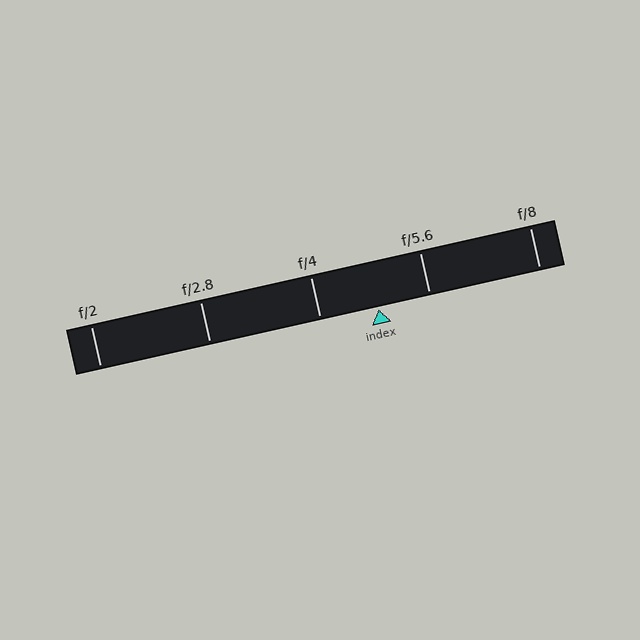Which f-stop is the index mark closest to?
The index mark is closest to f/5.6.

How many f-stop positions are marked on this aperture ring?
There are 5 f-stop positions marked.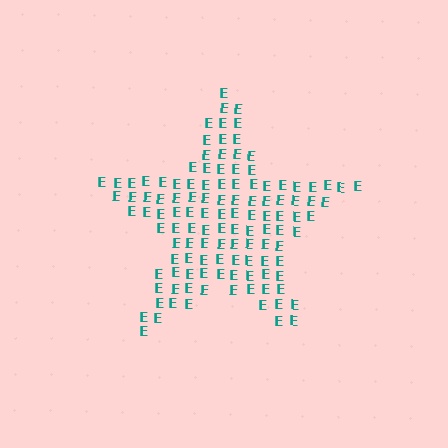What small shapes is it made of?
It is made of small letter E's.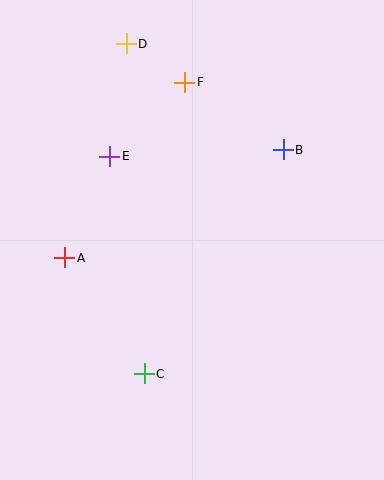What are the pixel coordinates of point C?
Point C is at (144, 374).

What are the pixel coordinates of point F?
Point F is at (185, 82).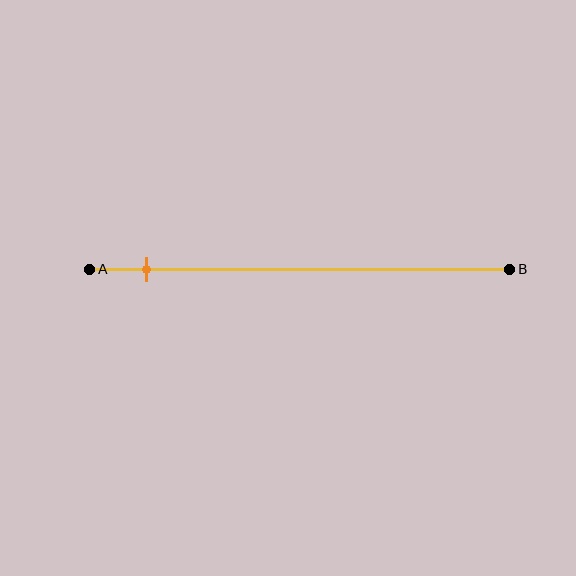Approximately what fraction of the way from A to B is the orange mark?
The orange mark is approximately 15% of the way from A to B.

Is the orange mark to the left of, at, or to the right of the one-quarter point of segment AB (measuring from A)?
The orange mark is to the left of the one-quarter point of segment AB.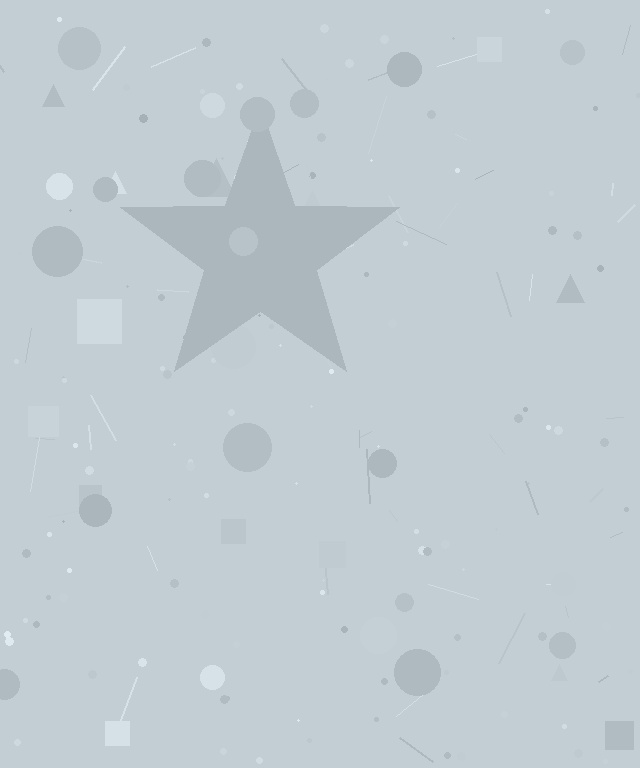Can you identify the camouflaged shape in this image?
The camouflaged shape is a star.